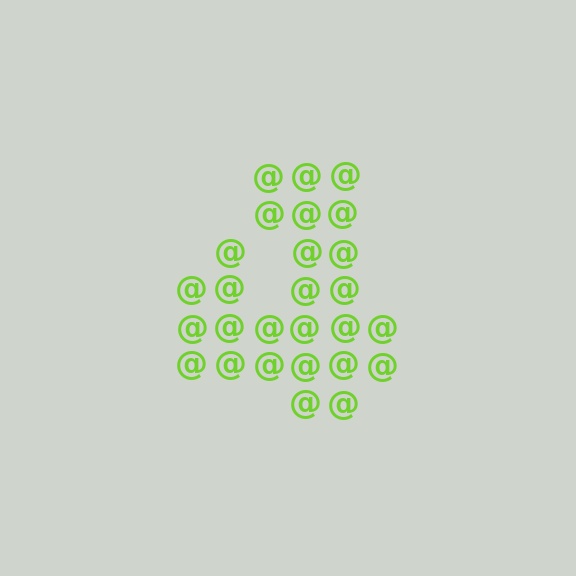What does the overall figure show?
The overall figure shows the digit 4.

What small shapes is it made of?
It is made of small at signs.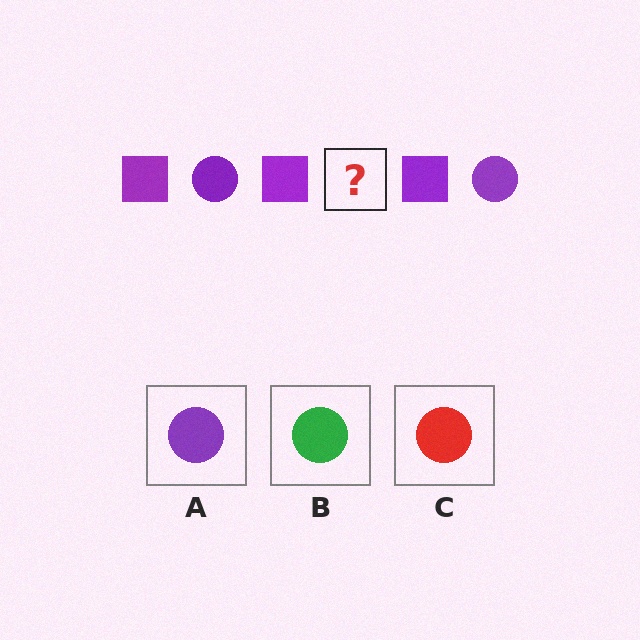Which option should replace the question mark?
Option A.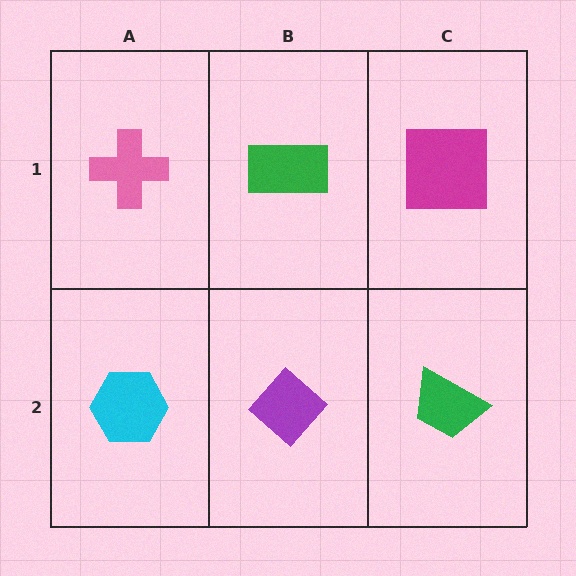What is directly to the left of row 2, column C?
A purple diamond.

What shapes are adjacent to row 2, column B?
A green rectangle (row 1, column B), a cyan hexagon (row 2, column A), a green trapezoid (row 2, column C).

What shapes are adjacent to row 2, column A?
A pink cross (row 1, column A), a purple diamond (row 2, column B).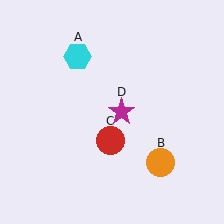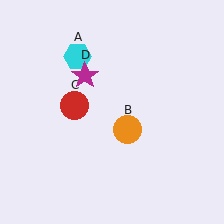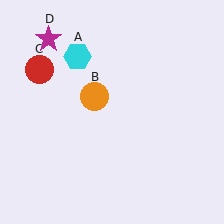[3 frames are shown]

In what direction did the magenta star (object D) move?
The magenta star (object D) moved up and to the left.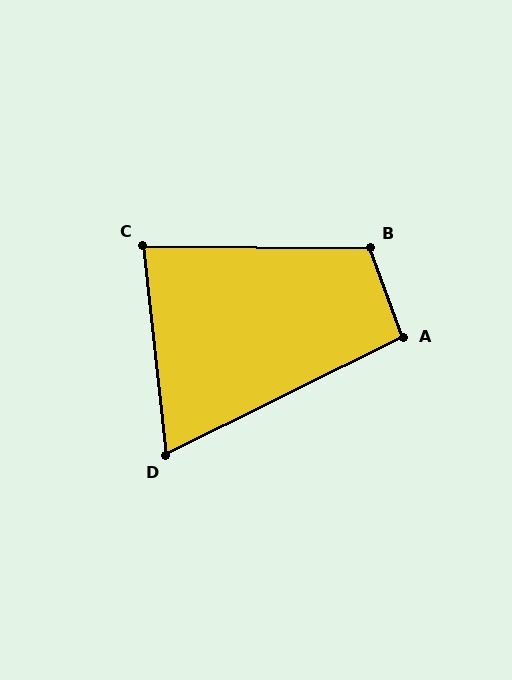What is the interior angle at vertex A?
Approximately 97 degrees (obtuse).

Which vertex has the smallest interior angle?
D, at approximately 70 degrees.